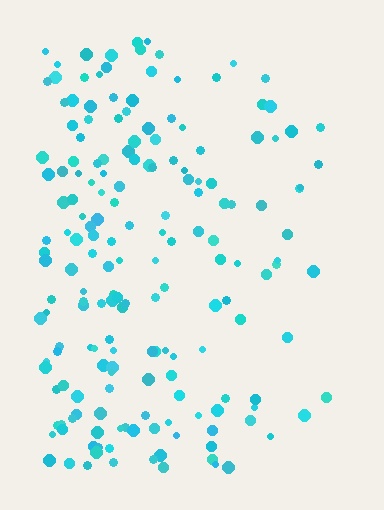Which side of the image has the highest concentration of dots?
The left.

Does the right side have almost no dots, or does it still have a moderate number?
Still a moderate number, just noticeably fewer than the left.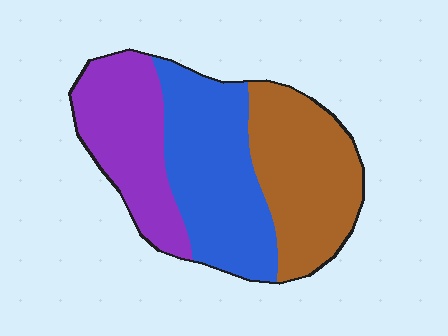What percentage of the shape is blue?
Blue takes up about three eighths (3/8) of the shape.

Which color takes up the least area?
Purple, at roughly 30%.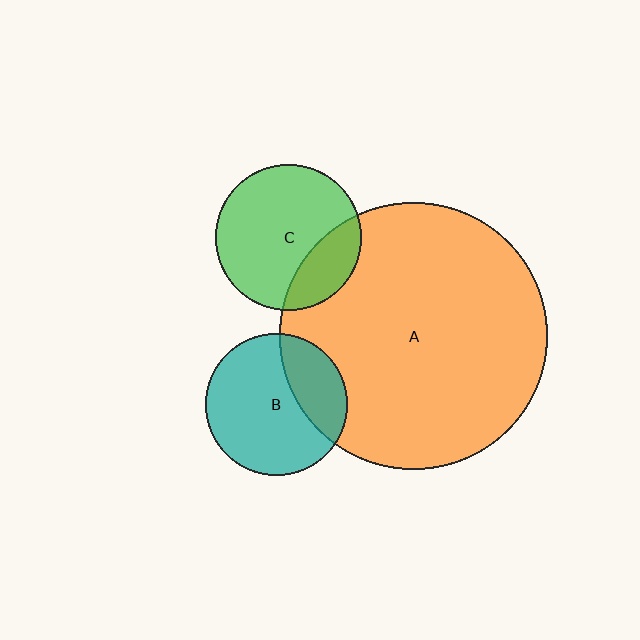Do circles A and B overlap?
Yes.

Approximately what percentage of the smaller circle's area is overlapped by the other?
Approximately 30%.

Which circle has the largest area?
Circle A (orange).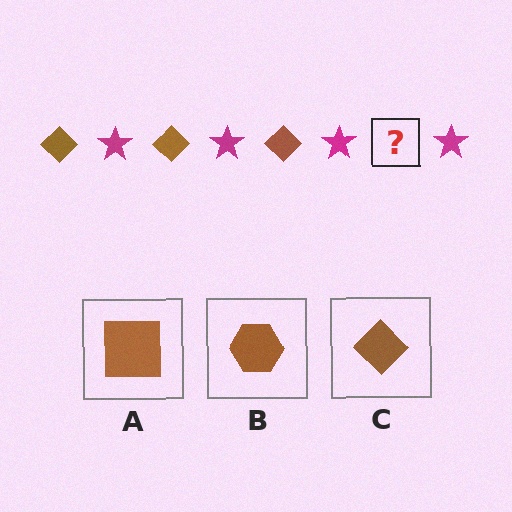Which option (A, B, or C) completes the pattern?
C.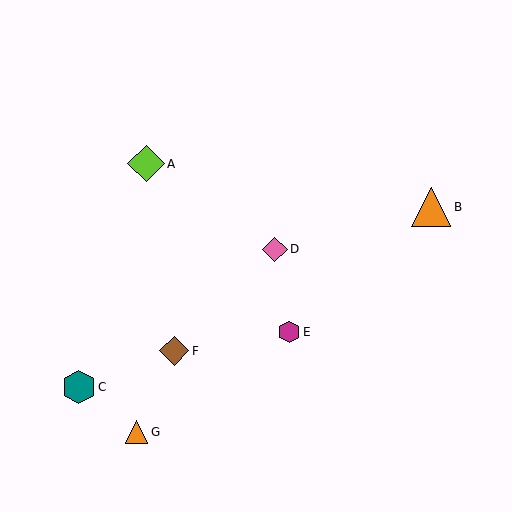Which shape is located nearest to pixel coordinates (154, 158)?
The lime diamond (labeled A) at (146, 164) is nearest to that location.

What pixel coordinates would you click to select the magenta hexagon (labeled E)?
Click at (289, 332) to select the magenta hexagon E.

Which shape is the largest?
The orange triangle (labeled B) is the largest.